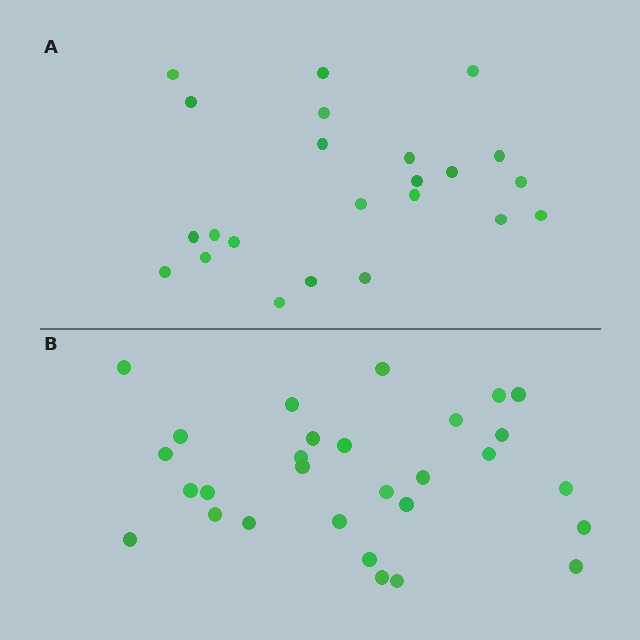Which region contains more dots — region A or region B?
Region B (the bottom region) has more dots.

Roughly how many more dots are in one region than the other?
Region B has about 6 more dots than region A.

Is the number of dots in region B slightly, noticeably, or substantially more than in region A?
Region B has noticeably more, but not dramatically so. The ratio is roughly 1.3 to 1.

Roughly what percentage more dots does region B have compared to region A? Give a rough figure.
About 25% more.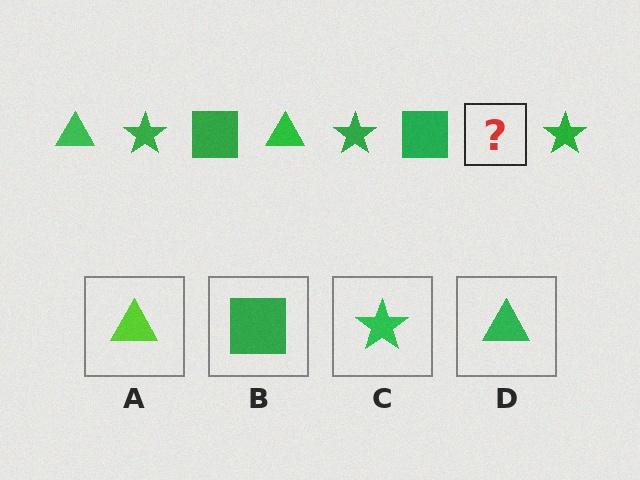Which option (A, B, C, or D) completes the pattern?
D.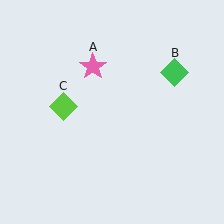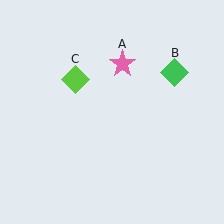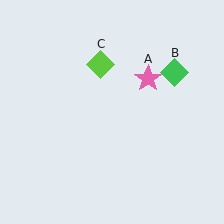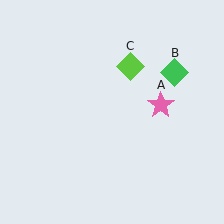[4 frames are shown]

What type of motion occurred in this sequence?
The pink star (object A), lime diamond (object C) rotated clockwise around the center of the scene.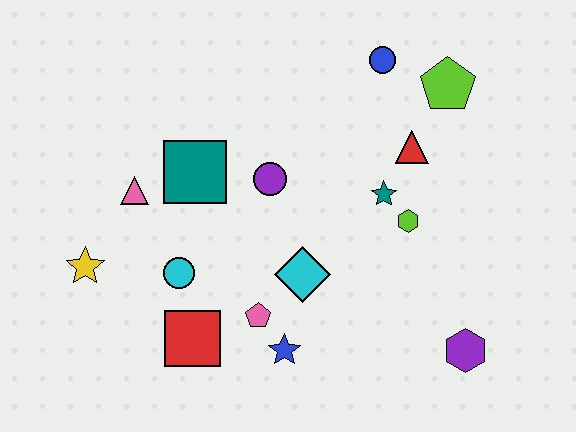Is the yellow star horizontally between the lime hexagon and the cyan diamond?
No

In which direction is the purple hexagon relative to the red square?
The purple hexagon is to the right of the red square.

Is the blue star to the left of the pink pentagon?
No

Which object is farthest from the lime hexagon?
The yellow star is farthest from the lime hexagon.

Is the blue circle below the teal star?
No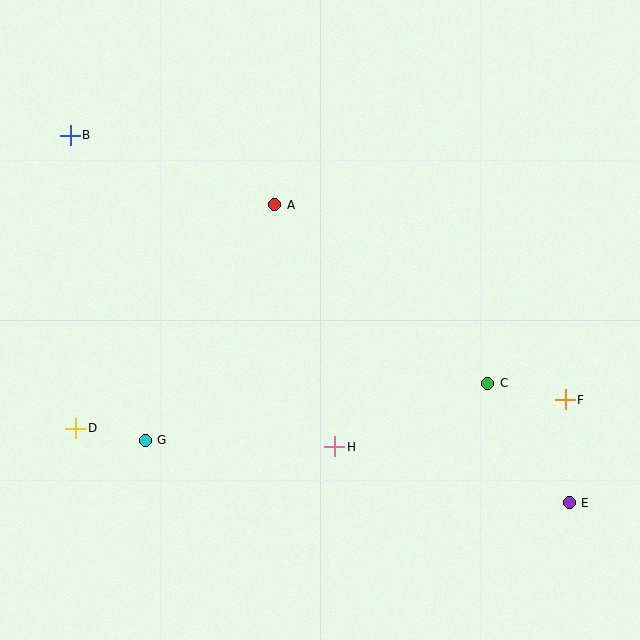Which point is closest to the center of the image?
Point A at (275, 205) is closest to the center.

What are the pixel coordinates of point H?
Point H is at (335, 447).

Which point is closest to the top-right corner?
Point F is closest to the top-right corner.